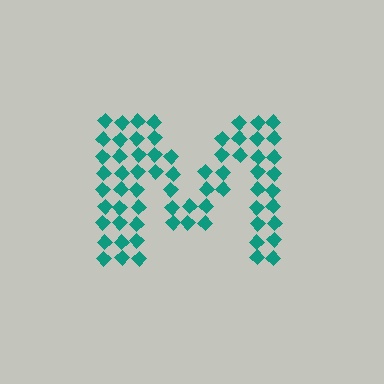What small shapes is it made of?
It is made of small diamonds.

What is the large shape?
The large shape is the letter M.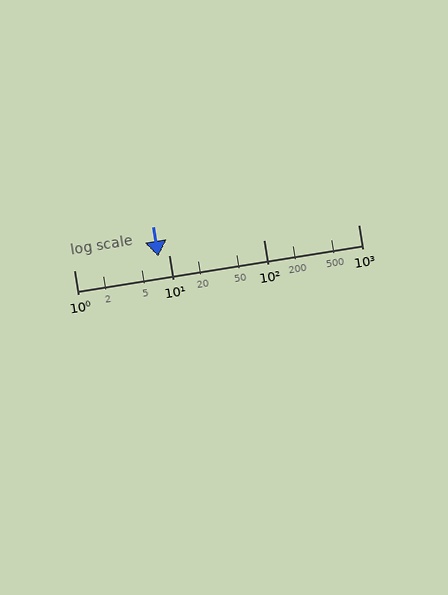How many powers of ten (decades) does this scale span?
The scale spans 3 decades, from 1 to 1000.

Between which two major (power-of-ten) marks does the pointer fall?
The pointer is between 1 and 10.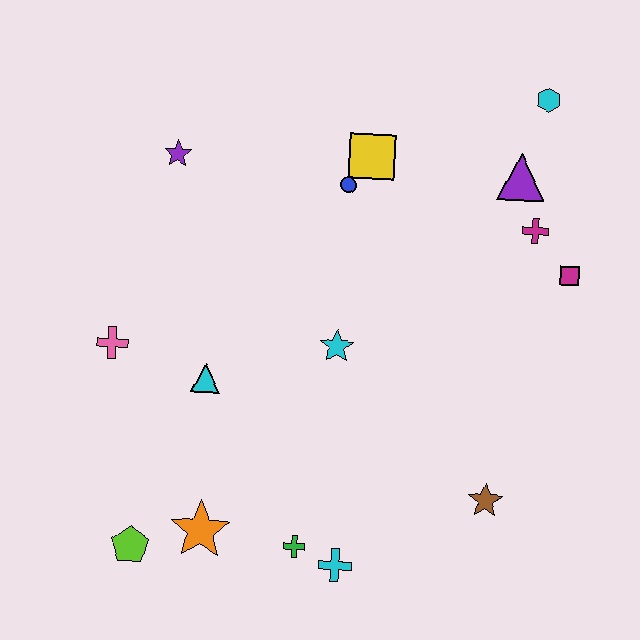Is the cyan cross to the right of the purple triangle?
No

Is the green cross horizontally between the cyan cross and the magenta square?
No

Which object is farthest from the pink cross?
The cyan hexagon is farthest from the pink cross.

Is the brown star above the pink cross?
No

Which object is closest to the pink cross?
The cyan triangle is closest to the pink cross.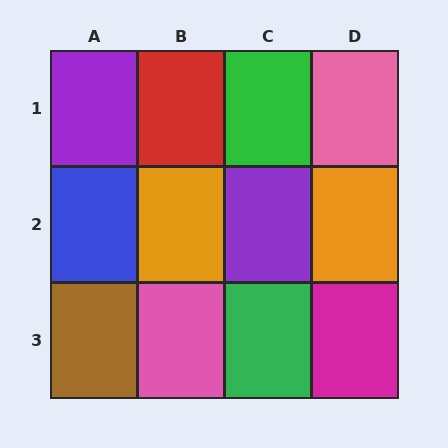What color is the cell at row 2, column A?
Blue.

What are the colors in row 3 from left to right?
Brown, pink, green, magenta.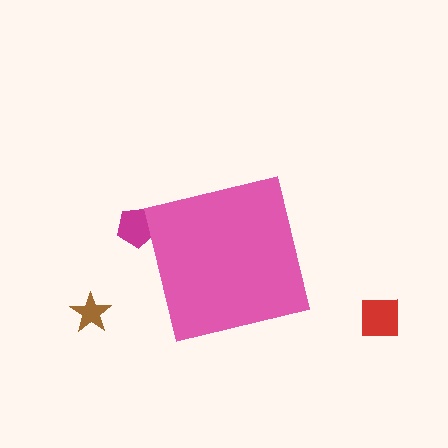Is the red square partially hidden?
No, the red square is fully visible.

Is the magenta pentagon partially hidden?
Yes, the magenta pentagon is partially hidden behind the pink square.